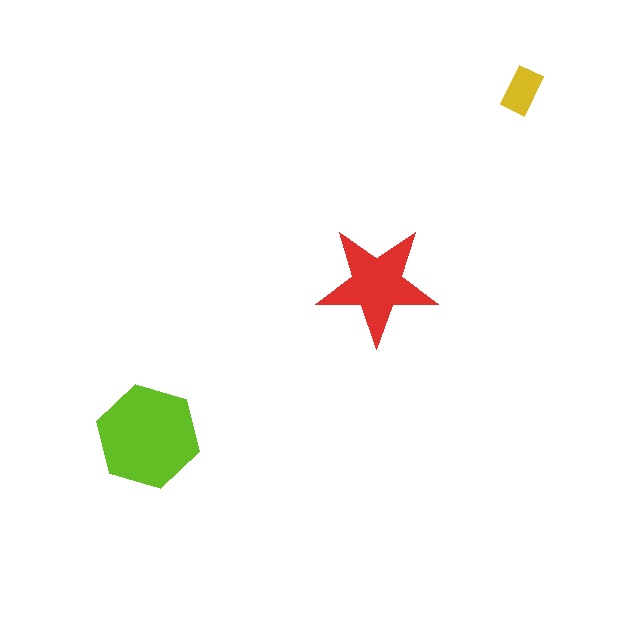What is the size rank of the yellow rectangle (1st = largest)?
3rd.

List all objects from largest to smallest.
The lime hexagon, the red star, the yellow rectangle.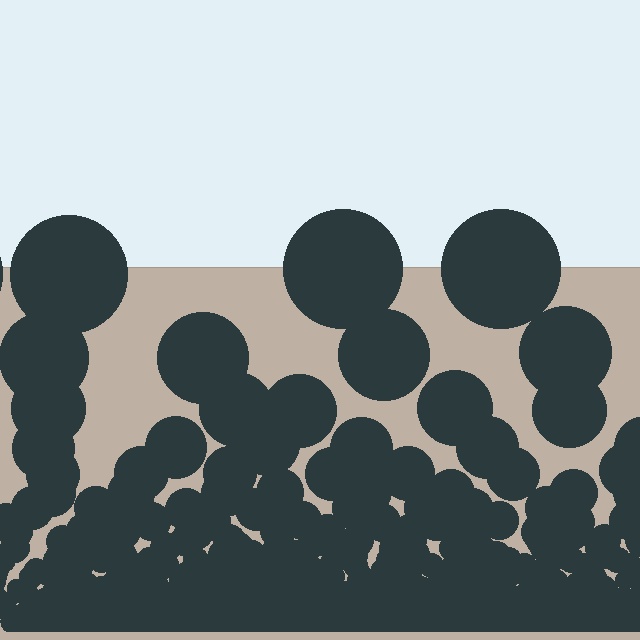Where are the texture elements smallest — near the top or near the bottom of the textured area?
Near the bottom.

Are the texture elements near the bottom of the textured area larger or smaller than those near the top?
Smaller. The gradient is inverted — elements near the bottom are smaller and denser.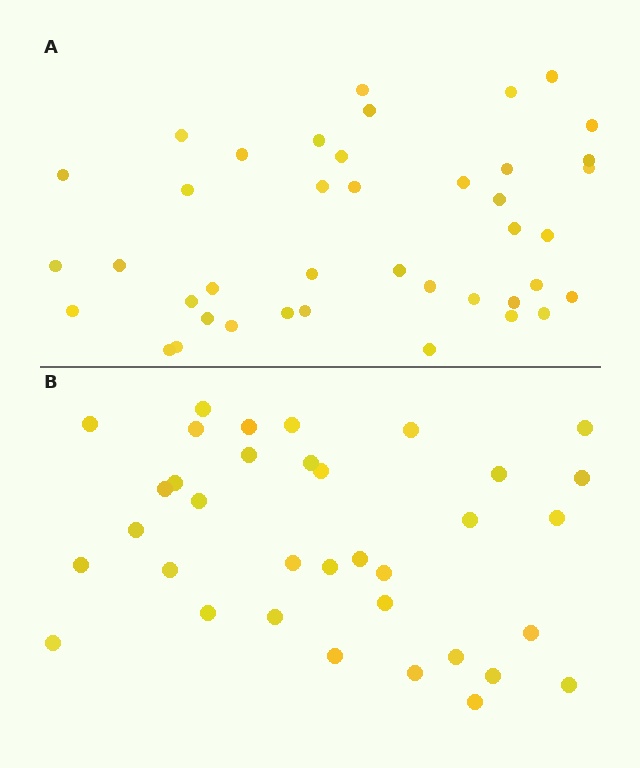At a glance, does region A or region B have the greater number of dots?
Region A (the top region) has more dots.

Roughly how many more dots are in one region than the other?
Region A has about 6 more dots than region B.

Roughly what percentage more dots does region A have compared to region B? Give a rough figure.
About 15% more.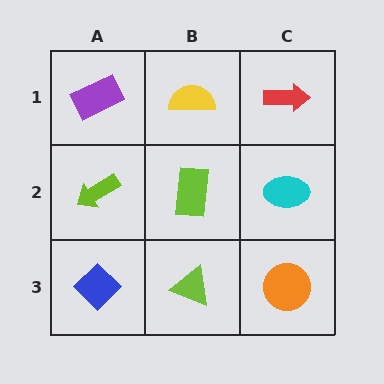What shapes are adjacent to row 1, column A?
A lime arrow (row 2, column A), a yellow semicircle (row 1, column B).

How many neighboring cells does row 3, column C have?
2.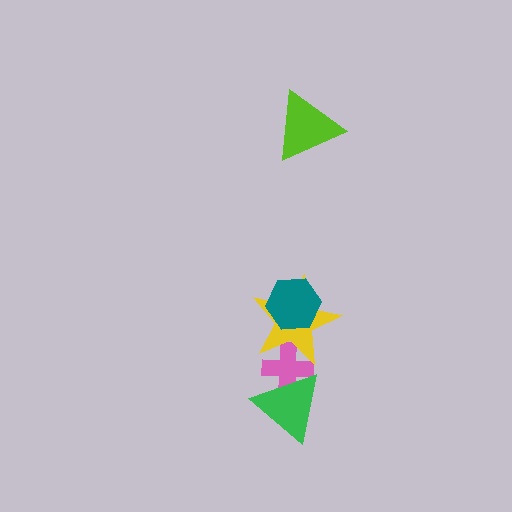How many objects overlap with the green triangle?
1 object overlaps with the green triangle.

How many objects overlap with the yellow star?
2 objects overlap with the yellow star.